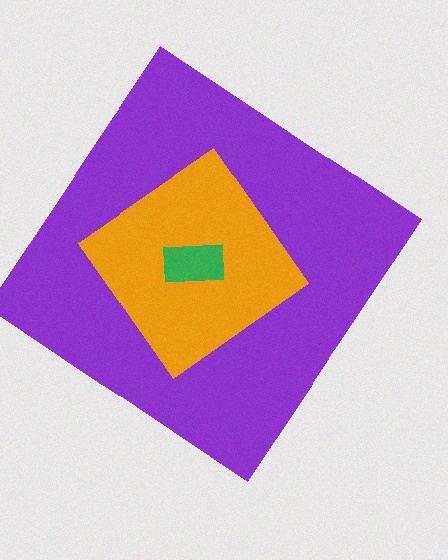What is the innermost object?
The green rectangle.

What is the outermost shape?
The purple diamond.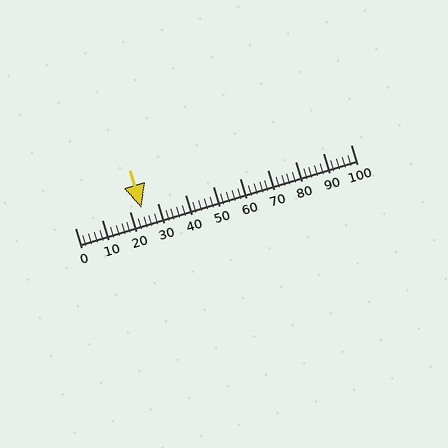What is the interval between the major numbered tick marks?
The major tick marks are spaced 10 units apart.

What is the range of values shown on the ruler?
The ruler shows values from 0 to 100.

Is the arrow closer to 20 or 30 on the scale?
The arrow is closer to 20.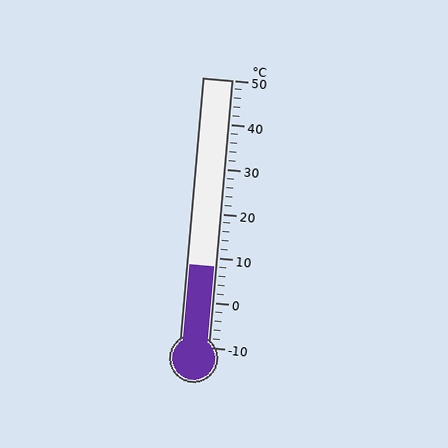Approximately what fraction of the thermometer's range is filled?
The thermometer is filled to approximately 30% of its range.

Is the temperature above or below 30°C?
The temperature is below 30°C.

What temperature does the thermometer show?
The thermometer shows approximately 8°C.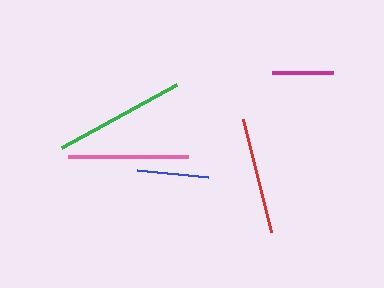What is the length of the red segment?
The red segment is approximately 117 pixels long.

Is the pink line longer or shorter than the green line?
The green line is longer than the pink line.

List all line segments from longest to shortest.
From longest to shortest: green, pink, red, blue, magenta.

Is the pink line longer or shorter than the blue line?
The pink line is longer than the blue line.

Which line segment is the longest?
The green line is the longest at approximately 131 pixels.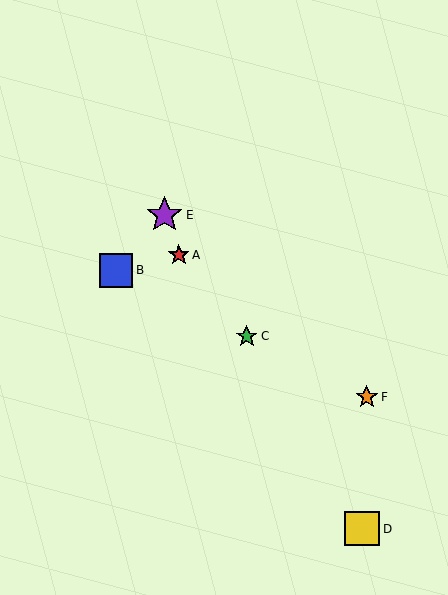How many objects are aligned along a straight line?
3 objects (B, C, F) are aligned along a straight line.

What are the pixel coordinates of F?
Object F is at (367, 397).